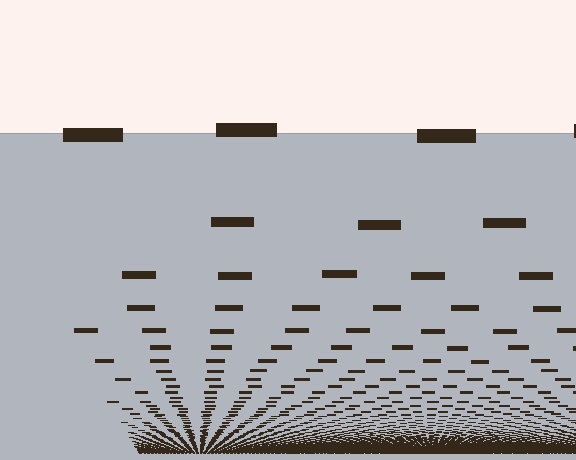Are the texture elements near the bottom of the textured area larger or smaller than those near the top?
Smaller. The gradient is inverted — elements near the bottom are smaller and denser.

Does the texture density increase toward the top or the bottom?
Density increases toward the bottom.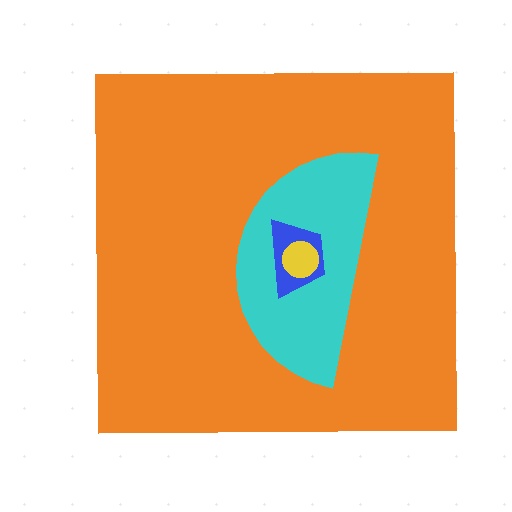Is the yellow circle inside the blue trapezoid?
Yes.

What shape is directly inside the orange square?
The cyan semicircle.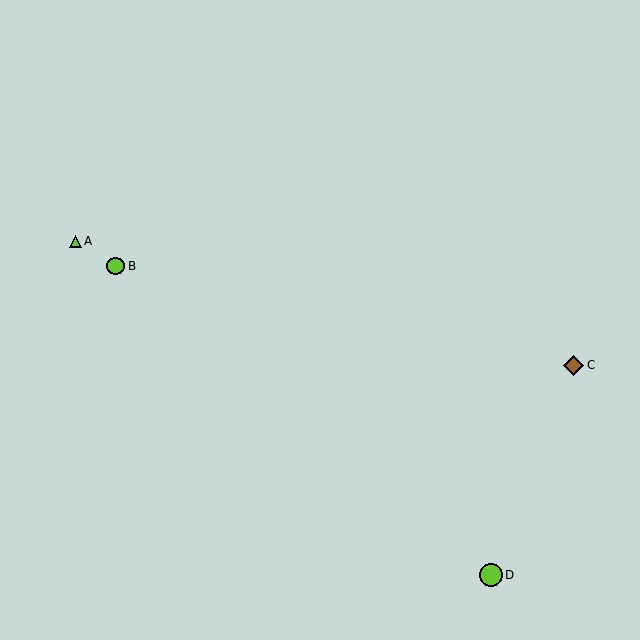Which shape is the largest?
The lime circle (labeled D) is the largest.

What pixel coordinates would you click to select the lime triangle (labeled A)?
Click at (75, 241) to select the lime triangle A.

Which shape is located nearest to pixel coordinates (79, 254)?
The lime triangle (labeled A) at (75, 241) is nearest to that location.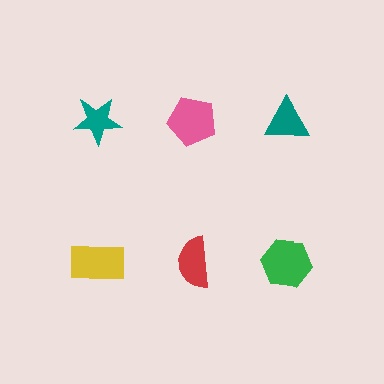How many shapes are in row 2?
3 shapes.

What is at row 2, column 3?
A green hexagon.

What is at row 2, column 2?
A red semicircle.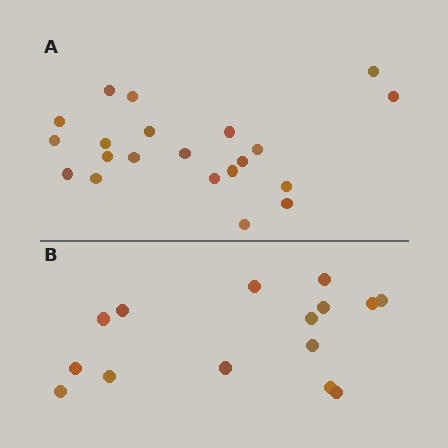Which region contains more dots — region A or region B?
Region A (the top region) has more dots.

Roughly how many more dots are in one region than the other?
Region A has about 6 more dots than region B.